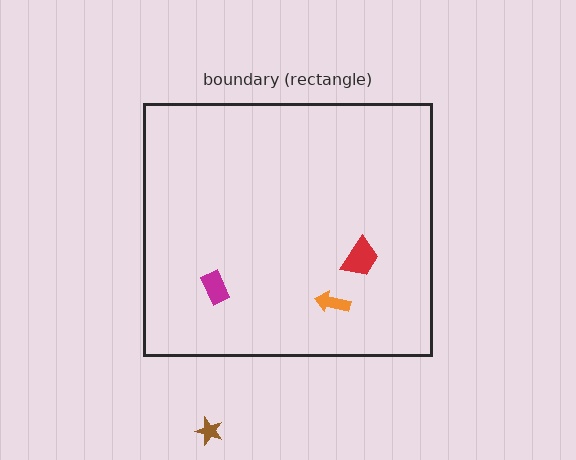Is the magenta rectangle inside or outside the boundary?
Inside.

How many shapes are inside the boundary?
3 inside, 1 outside.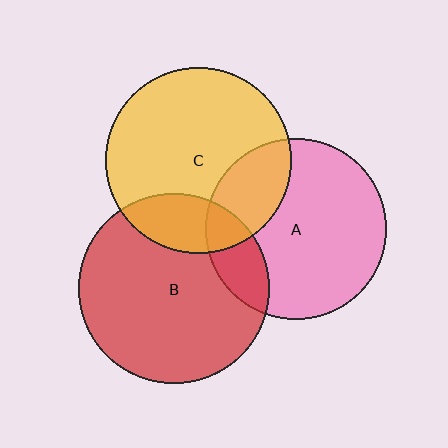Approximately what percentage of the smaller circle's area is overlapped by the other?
Approximately 25%.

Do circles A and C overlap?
Yes.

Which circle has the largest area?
Circle B (red).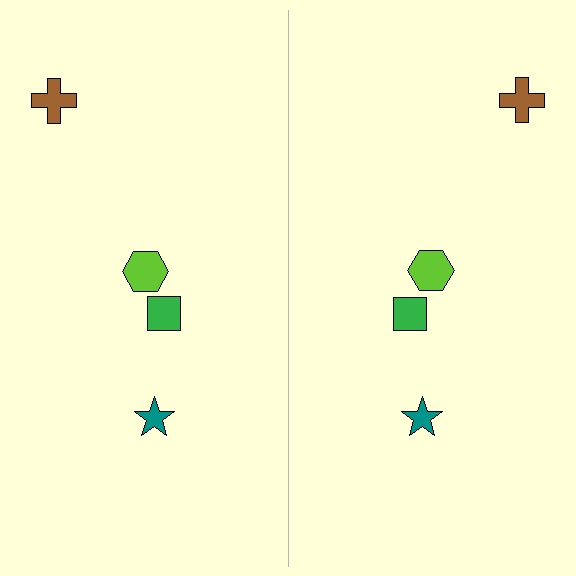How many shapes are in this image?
There are 8 shapes in this image.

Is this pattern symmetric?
Yes, this pattern has bilateral (reflection) symmetry.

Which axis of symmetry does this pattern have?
The pattern has a vertical axis of symmetry running through the center of the image.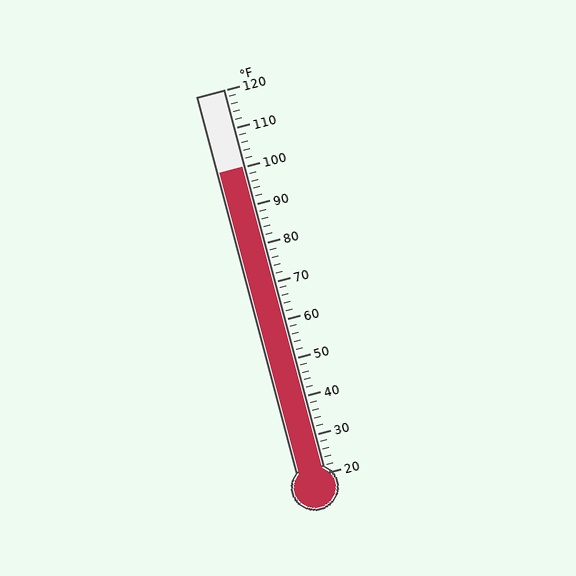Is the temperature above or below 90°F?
The temperature is above 90°F.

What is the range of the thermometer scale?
The thermometer scale ranges from 20°F to 120°F.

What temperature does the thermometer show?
The thermometer shows approximately 100°F.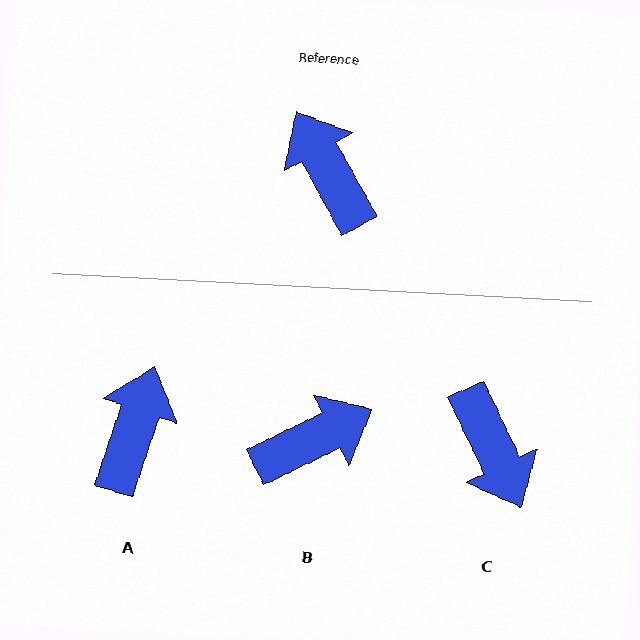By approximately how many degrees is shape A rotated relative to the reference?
Approximately 47 degrees clockwise.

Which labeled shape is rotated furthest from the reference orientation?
C, about 176 degrees away.